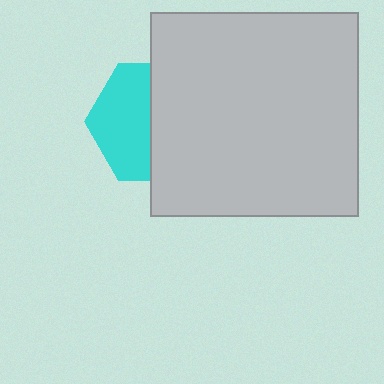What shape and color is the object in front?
The object in front is a light gray rectangle.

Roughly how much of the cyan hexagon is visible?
About half of it is visible (roughly 47%).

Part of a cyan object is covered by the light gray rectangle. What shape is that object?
It is a hexagon.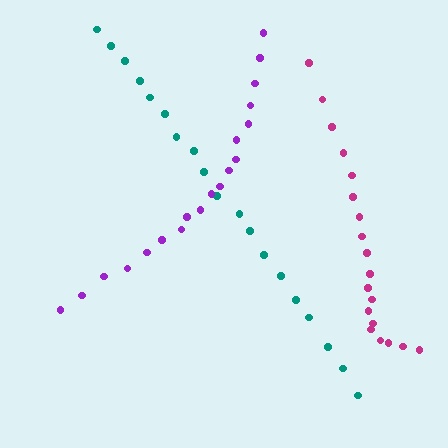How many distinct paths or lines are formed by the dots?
There are 3 distinct paths.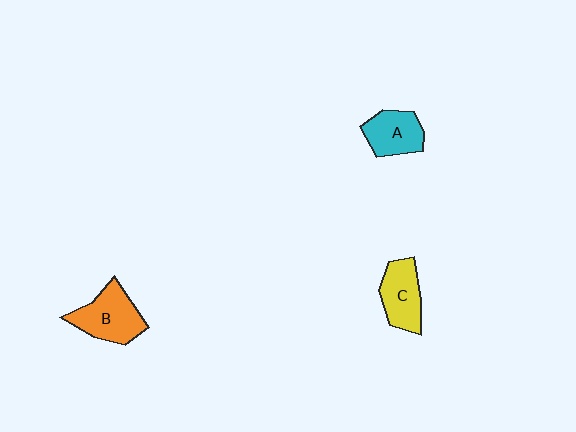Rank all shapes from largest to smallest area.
From largest to smallest: B (orange), C (yellow), A (cyan).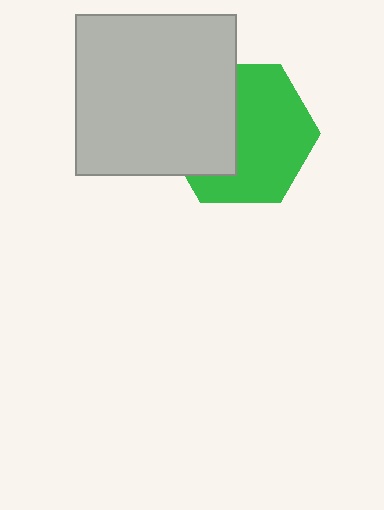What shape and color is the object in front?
The object in front is a light gray square.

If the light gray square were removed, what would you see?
You would see the complete green hexagon.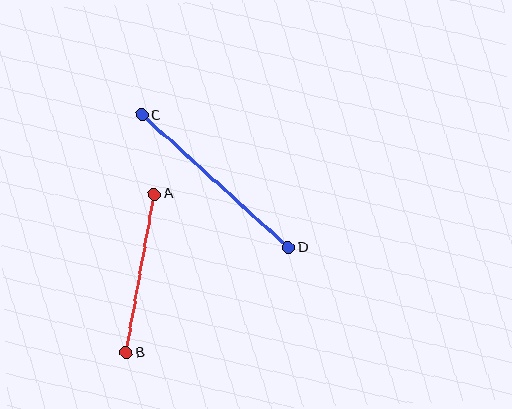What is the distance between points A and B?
The distance is approximately 161 pixels.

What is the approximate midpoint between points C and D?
The midpoint is at approximately (215, 181) pixels.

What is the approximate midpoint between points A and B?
The midpoint is at approximately (140, 273) pixels.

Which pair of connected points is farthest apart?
Points C and D are farthest apart.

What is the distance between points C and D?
The distance is approximately 198 pixels.